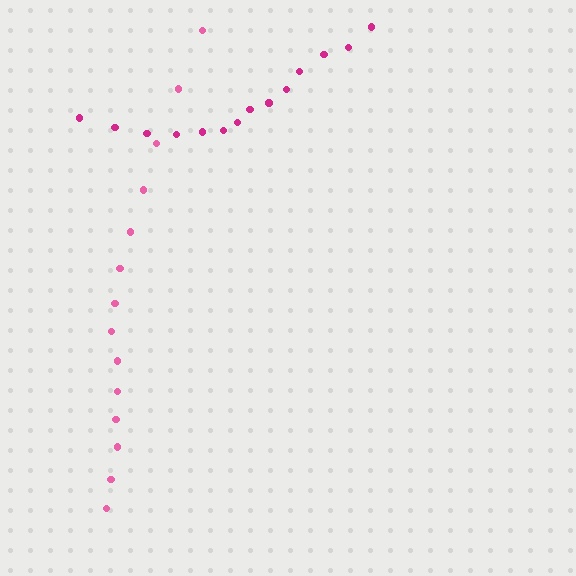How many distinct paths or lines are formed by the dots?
There are 2 distinct paths.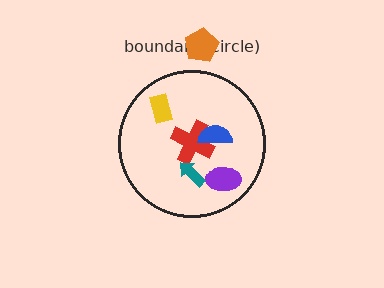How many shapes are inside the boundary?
5 inside, 1 outside.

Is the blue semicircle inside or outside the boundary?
Inside.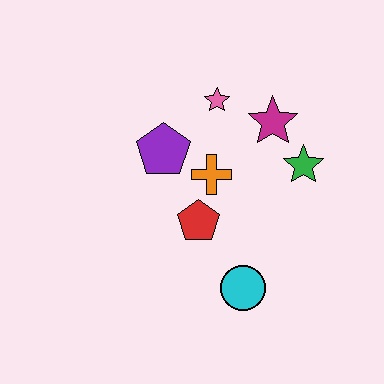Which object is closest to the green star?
The magenta star is closest to the green star.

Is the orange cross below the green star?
Yes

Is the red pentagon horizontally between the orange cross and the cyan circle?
No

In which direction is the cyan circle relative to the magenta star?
The cyan circle is below the magenta star.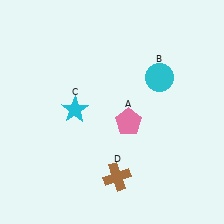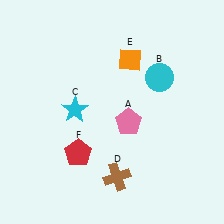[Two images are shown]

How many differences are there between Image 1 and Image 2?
There are 2 differences between the two images.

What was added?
An orange diamond (E), a red pentagon (F) were added in Image 2.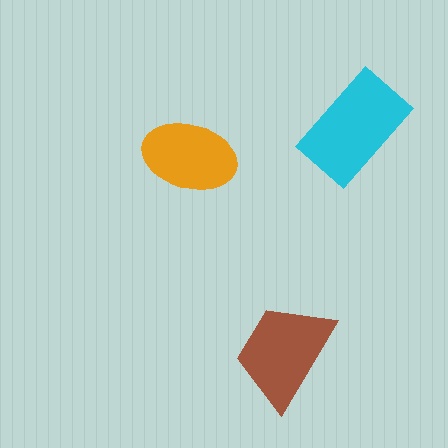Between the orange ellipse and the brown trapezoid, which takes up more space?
The brown trapezoid.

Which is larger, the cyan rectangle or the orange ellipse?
The cyan rectangle.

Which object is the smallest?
The orange ellipse.